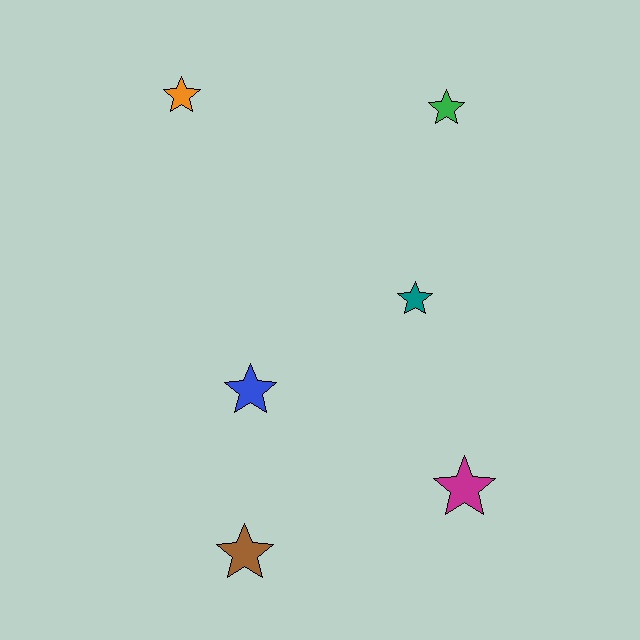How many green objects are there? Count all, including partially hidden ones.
There is 1 green object.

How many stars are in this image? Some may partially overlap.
There are 6 stars.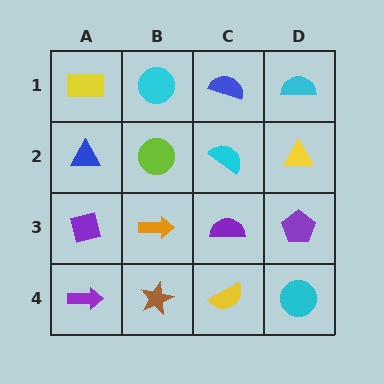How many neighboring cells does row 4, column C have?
3.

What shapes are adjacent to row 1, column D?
A yellow triangle (row 2, column D), a blue semicircle (row 1, column C).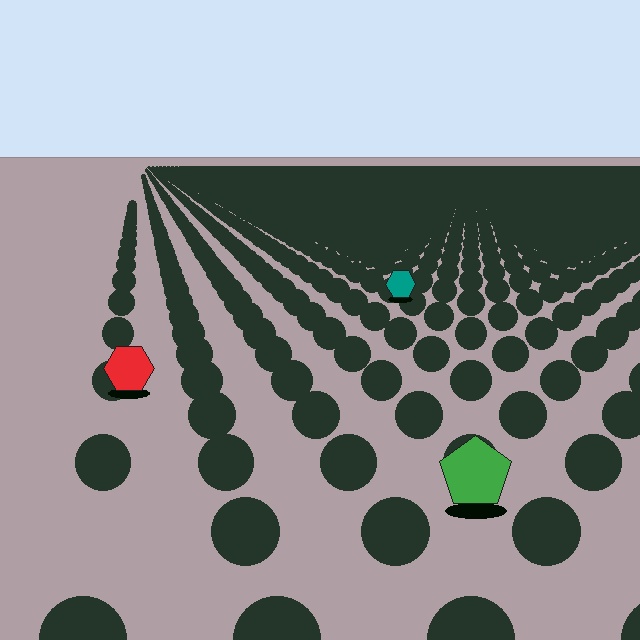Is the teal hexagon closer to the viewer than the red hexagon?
No. The red hexagon is closer — you can tell from the texture gradient: the ground texture is coarser near it.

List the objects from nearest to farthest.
From nearest to farthest: the green pentagon, the red hexagon, the teal hexagon.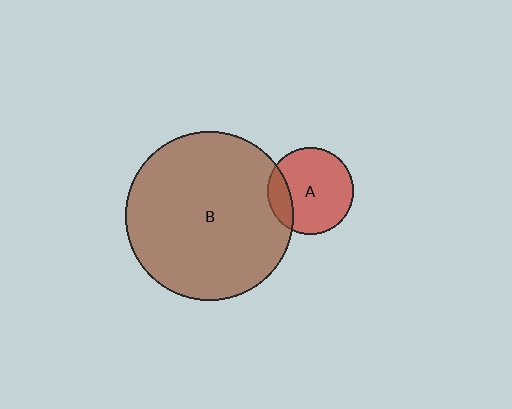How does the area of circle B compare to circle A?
Approximately 3.8 times.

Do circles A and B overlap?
Yes.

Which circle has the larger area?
Circle B (brown).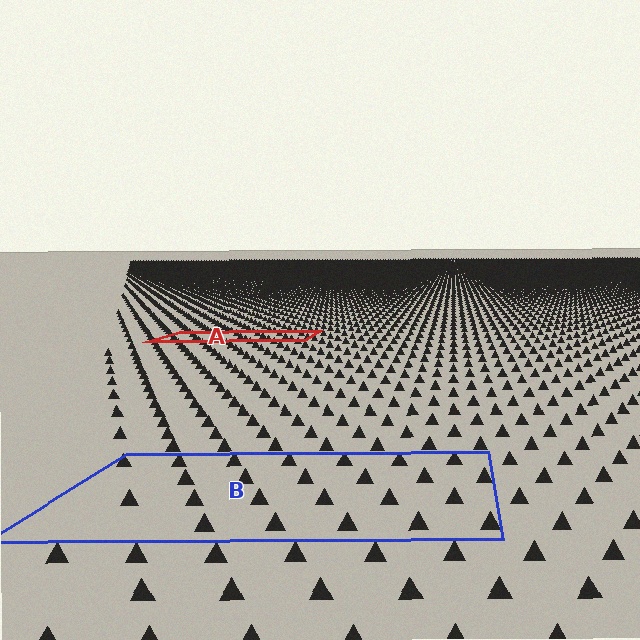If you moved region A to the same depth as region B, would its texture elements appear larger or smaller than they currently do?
They would appear larger. At a closer depth, the same texture elements are projected at a bigger on-screen size.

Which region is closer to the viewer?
Region B is closer. The texture elements there are larger and more spread out.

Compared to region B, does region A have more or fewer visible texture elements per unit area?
Region A has more texture elements per unit area — they are packed more densely because it is farther away.